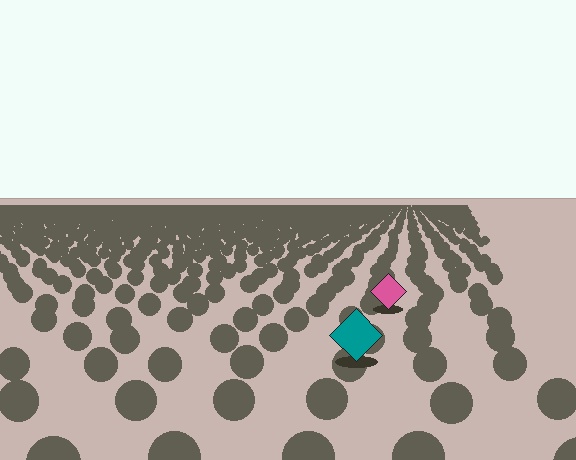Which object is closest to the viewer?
The teal diamond is closest. The texture marks near it are larger and more spread out.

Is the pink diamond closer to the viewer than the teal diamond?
No. The teal diamond is closer — you can tell from the texture gradient: the ground texture is coarser near it.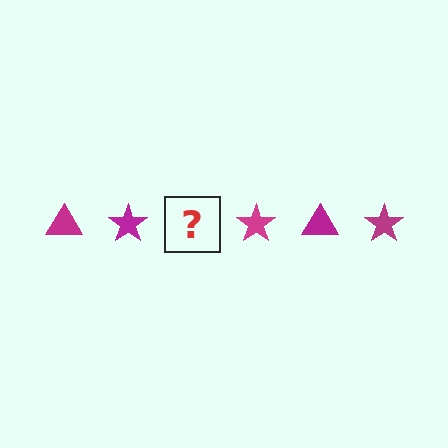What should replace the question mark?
The question mark should be replaced with a magenta triangle.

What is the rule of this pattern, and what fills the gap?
The rule is that the pattern cycles through triangle, star shapes in magenta. The gap should be filled with a magenta triangle.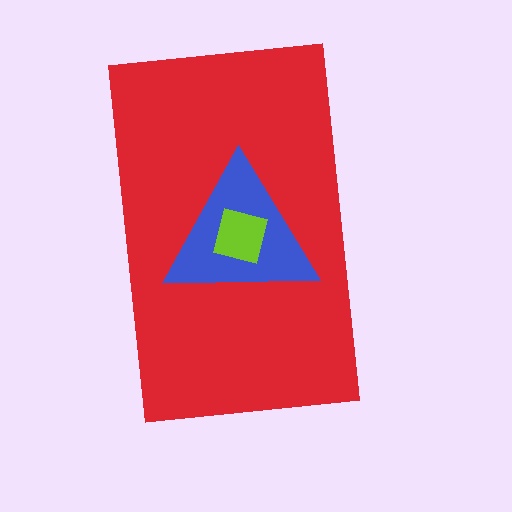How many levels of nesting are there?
3.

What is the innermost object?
The lime square.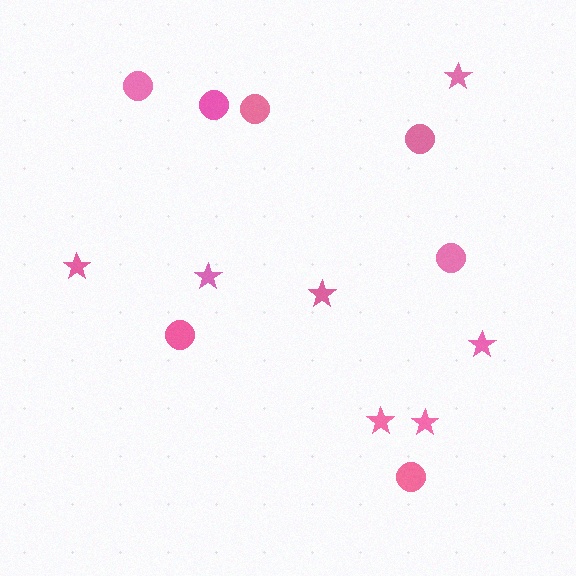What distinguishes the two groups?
There are 2 groups: one group of circles (7) and one group of stars (7).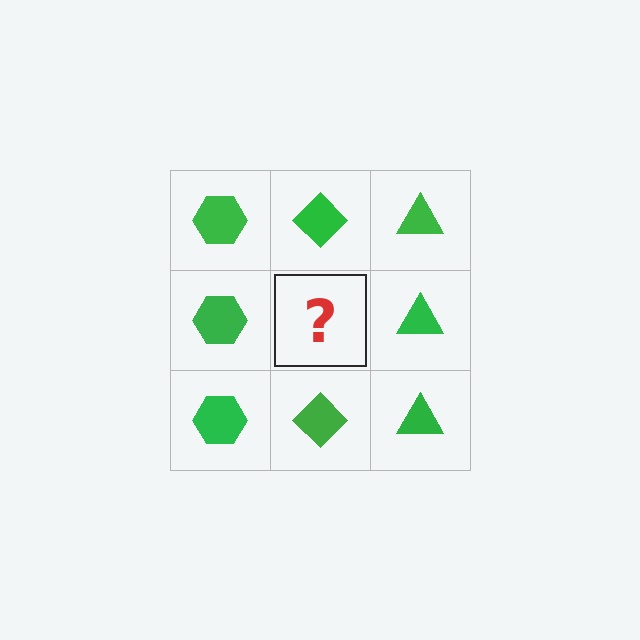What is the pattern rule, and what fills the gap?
The rule is that each column has a consistent shape. The gap should be filled with a green diamond.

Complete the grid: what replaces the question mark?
The question mark should be replaced with a green diamond.